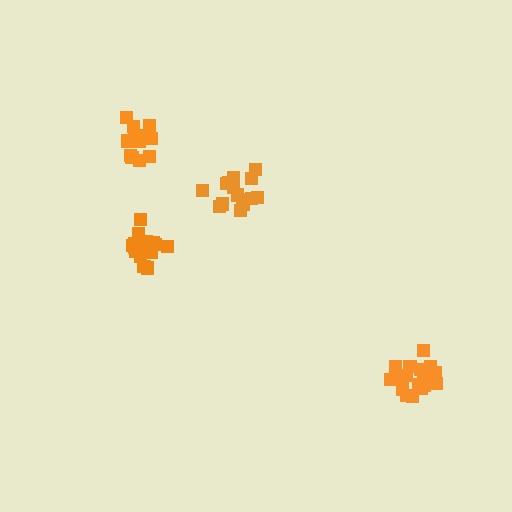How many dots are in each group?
Group 1: 17 dots, Group 2: 12 dots, Group 3: 16 dots, Group 4: 15 dots (60 total).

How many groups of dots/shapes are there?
There are 4 groups.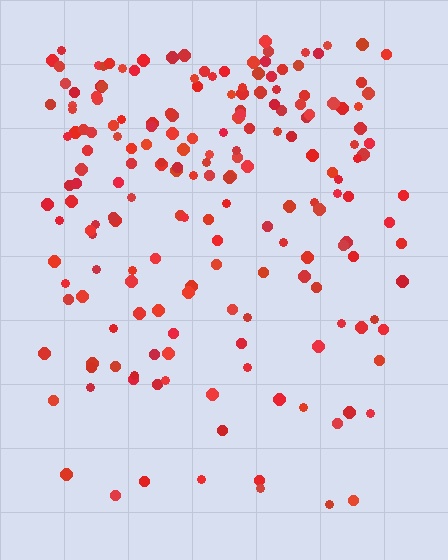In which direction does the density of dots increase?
From bottom to top, with the top side densest.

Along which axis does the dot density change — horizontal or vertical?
Vertical.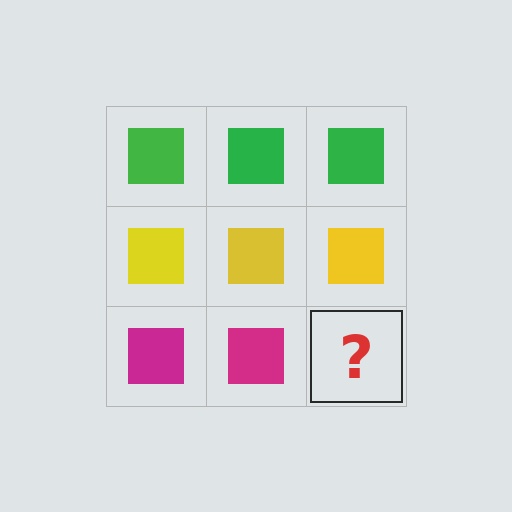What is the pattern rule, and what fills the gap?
The rule is that each row has a consistent color. The gap should be filled with a magenta square.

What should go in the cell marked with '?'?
The missing cell should contain a magenta square.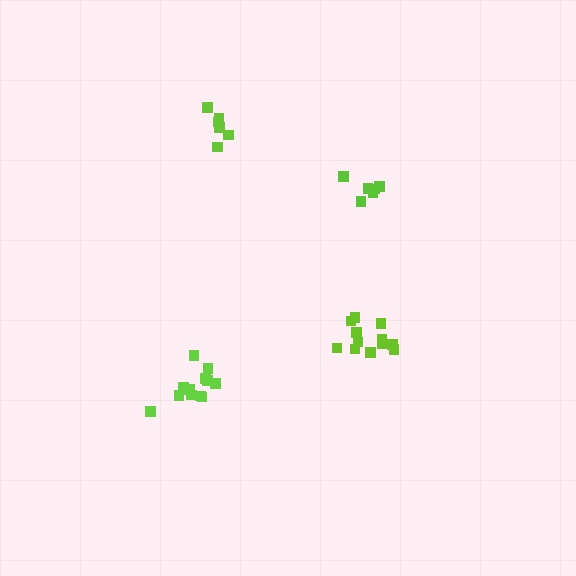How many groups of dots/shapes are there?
There are 4 groups.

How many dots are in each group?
Group 1: 6 dots, Group 2: 12 dots, Group 3: 6 dots, Group 4: 12 dots (36 total).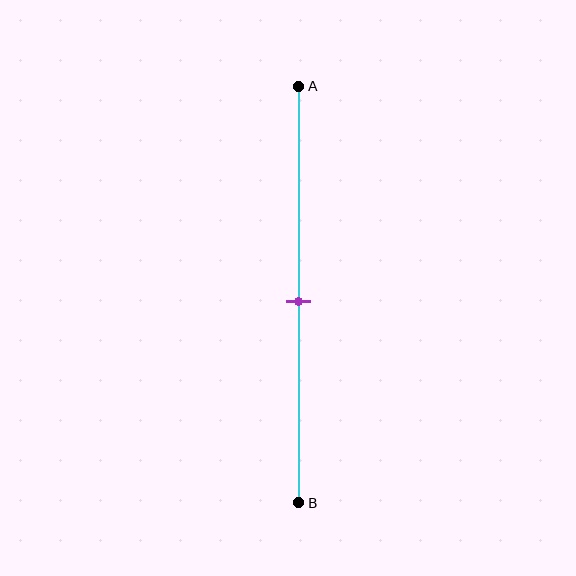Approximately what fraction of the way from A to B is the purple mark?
The purple mark is approximately 50% of the way from A to B.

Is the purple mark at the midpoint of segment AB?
Yes, the mark is approximately at the midpoint.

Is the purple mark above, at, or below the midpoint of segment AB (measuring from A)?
The purple mark is approximately at the midpoint of segment AB.